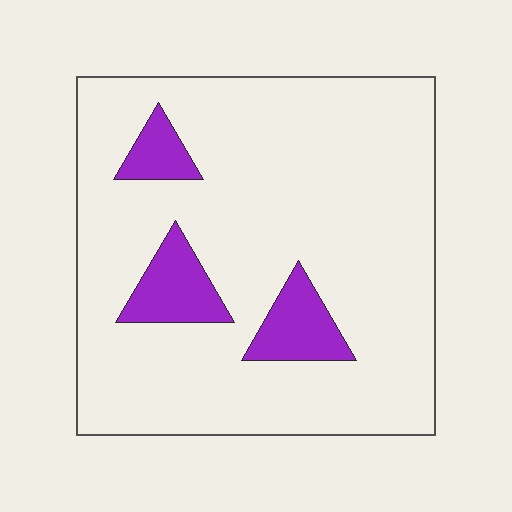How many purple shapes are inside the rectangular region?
3.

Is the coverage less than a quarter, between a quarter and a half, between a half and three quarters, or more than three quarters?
Less than a quarter.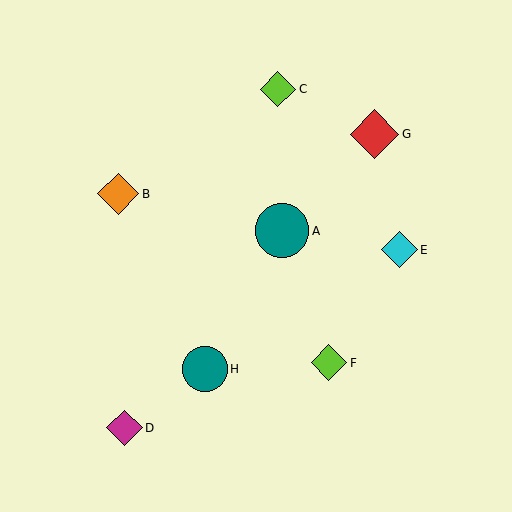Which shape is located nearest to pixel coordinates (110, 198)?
The orange diamond (labeled B) at (118, 194) is nearest to that location.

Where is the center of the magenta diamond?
The center of the magenta diamond is at (124, 428).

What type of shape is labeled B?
Shape B is an orange diamond.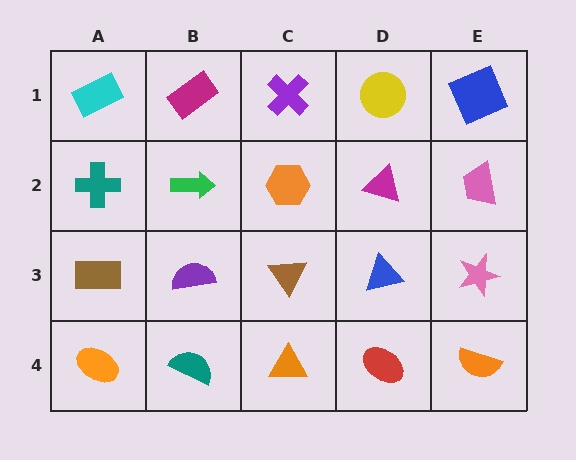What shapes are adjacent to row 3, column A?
A teal cross (row 2, column A), an orange ellipse (row 4, column A), a purple semicircle (row 3, column B).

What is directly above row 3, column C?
An orange hexagon.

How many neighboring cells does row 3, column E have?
3.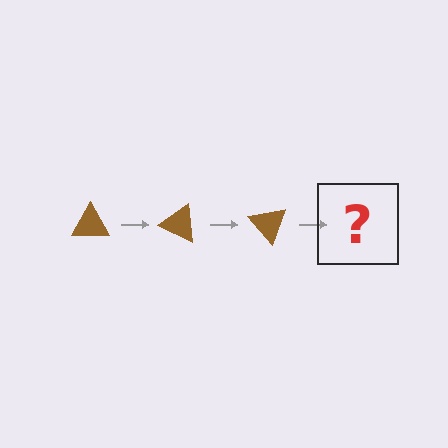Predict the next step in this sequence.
The next step is a brown triangle rotated 75 degrees.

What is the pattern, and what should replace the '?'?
The pattern is that the triangle rotates 25 degrees each step. The '?' should be a brown triangle rotated 75 degrees.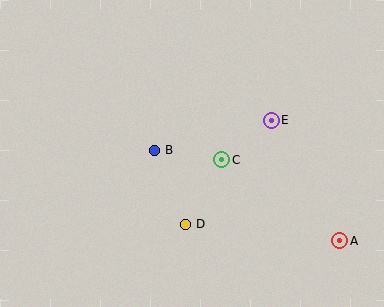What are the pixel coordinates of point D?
Point D is at (186, 224).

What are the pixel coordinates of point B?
Point B is at (155, 150).